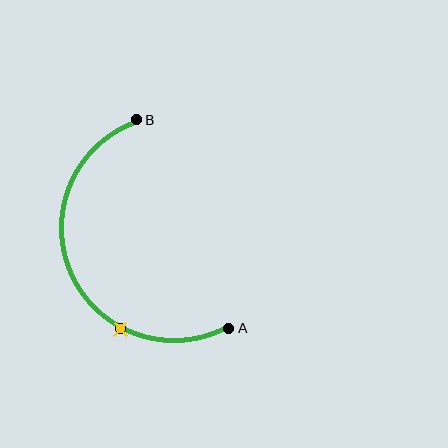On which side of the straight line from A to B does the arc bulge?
The arc bulges to the left of the straight line connecting A and B.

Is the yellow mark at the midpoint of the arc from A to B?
No. The yellow mark lies on the arc but is closer to endpoint A. The arc midpoint would be at the point on the curve equidistant along the arc from both A and B.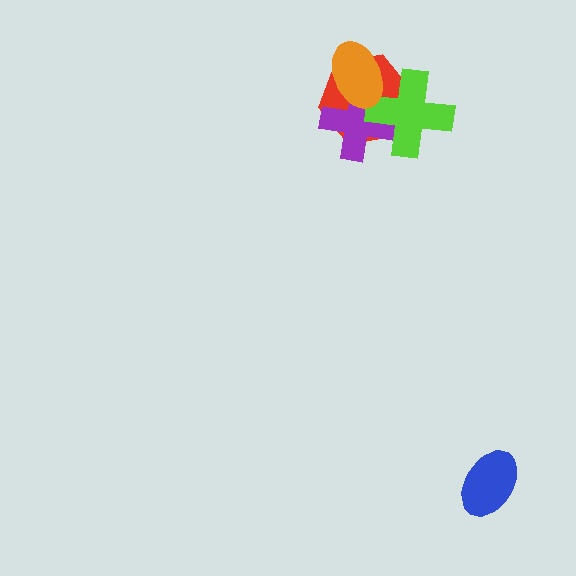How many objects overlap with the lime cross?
3 objects overlap with the lime cross.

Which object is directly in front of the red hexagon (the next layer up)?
The purple cross is directly in front of the red hexagon.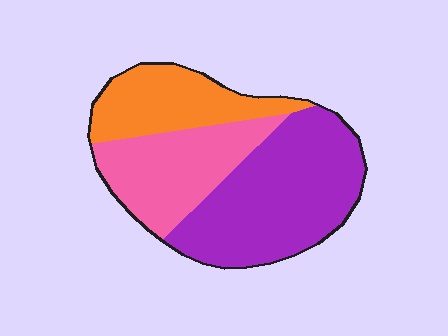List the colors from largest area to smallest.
From largest to smallest: purple, pink, orange.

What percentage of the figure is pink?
Pink covers about 30% of the figure.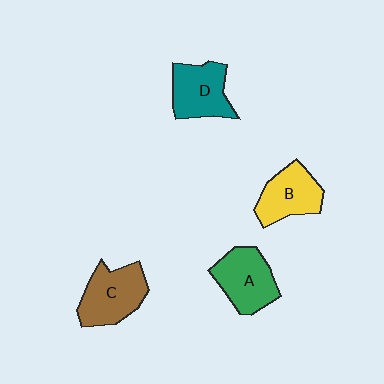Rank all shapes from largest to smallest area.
From largest to smallest: C (brown), A (green), D (teal), B (yellow).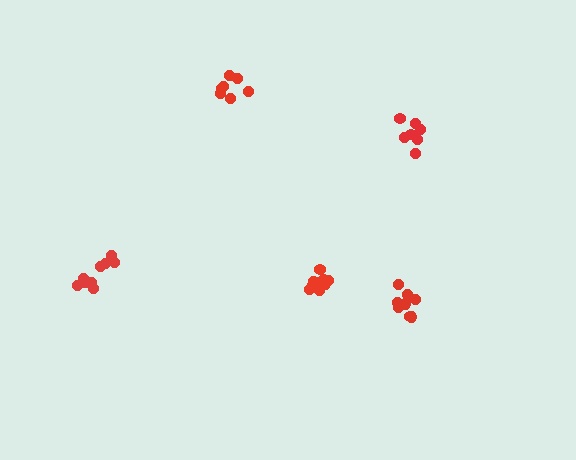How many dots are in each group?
Group 1: 9 dots, Group 2: 10 dots, Group 3: 8 dots, Group 4: 7 dots, Group 5: 7 dots (41 total).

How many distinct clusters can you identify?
There are 5 distinct clusters.